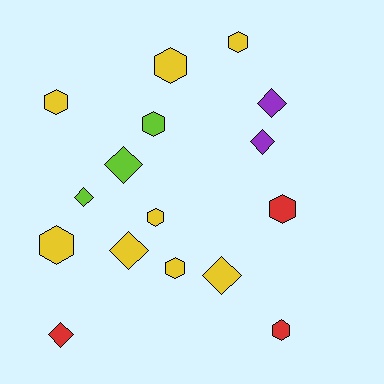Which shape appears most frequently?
Hexagon, with 9 objects.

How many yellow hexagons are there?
There are 6 yellow hexagons.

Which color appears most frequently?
Yellow, with 8 objects.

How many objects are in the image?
There are 16 objects.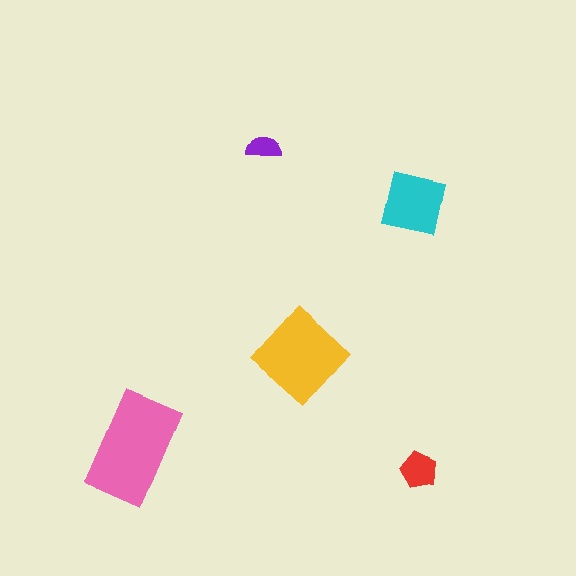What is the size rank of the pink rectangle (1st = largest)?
1st.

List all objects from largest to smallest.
The pink rectangle, the yellow diamond, the cyan square, the red pentagon, the purple semicircle.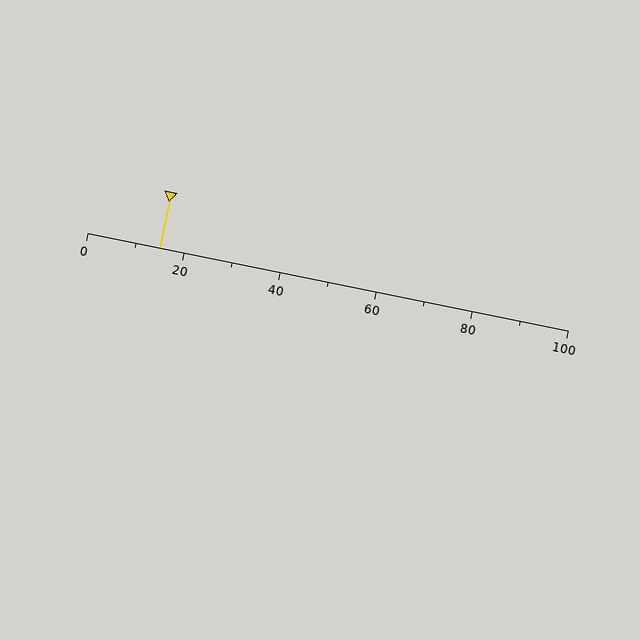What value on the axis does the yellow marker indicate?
The marker indicates approximately 15.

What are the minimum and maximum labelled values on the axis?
The axis runs from 0 to 100.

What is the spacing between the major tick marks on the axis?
The major ticks are spaced 20 apart.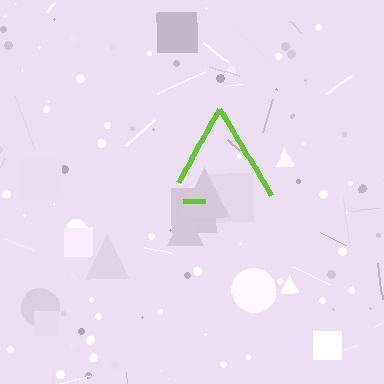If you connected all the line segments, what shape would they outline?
They would outline a triangle.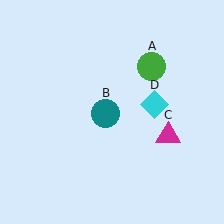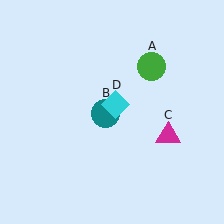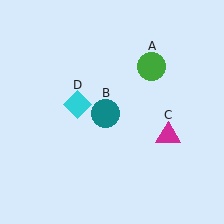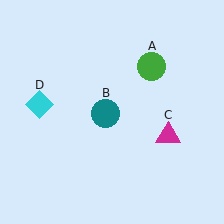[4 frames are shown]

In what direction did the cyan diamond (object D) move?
The cyan diamond (object D) moved left.